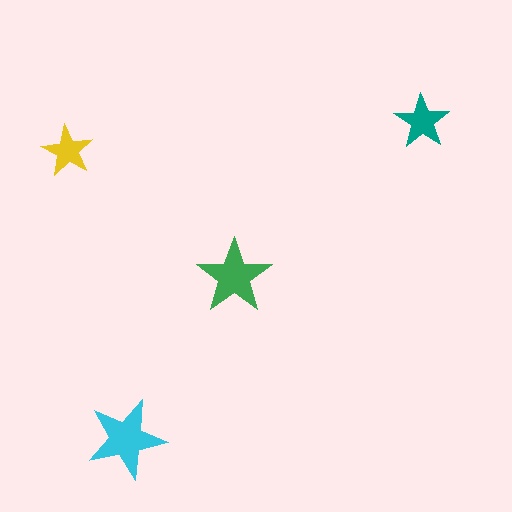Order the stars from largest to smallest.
the cyan one, the green one, the teal one, the yellow one.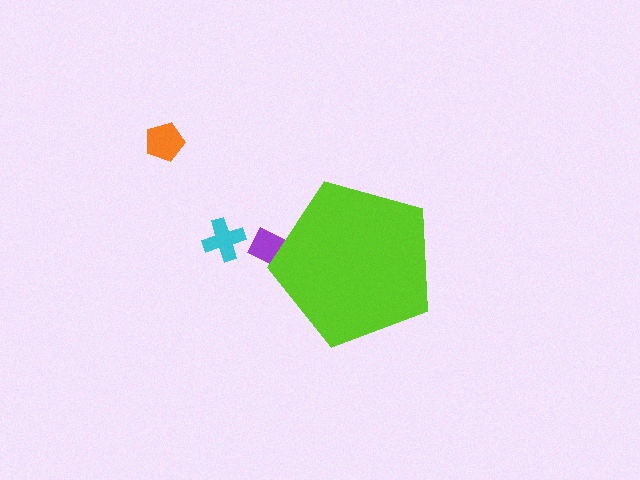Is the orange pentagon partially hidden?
No, the orange pentagon is fully visible.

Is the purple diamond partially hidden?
Yes, the purple diamond is partially hidden behind the lime pentagon.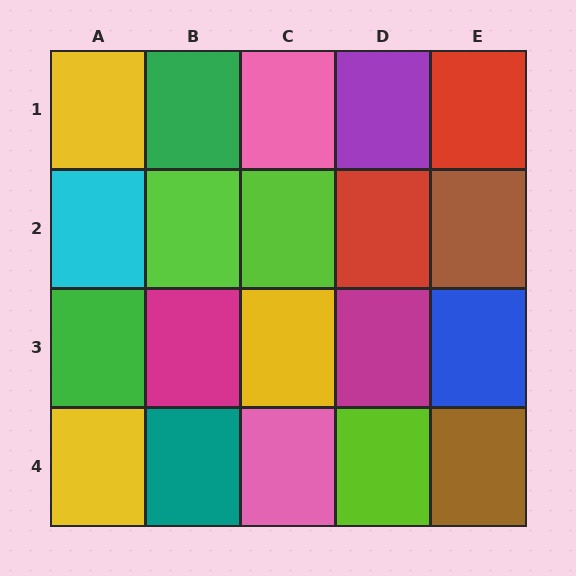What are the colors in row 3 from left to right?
Green, magenta, yellow, magenta, blue.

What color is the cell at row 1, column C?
Pink.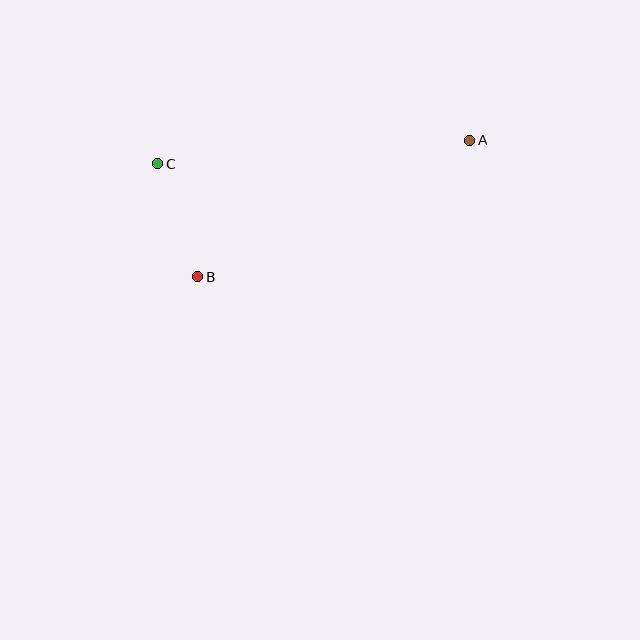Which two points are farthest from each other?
Points A and C are farthest from each other.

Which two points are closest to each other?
Points B and C are closest to each other.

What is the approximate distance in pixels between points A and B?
The distance between A and B is approximately 305 pixels.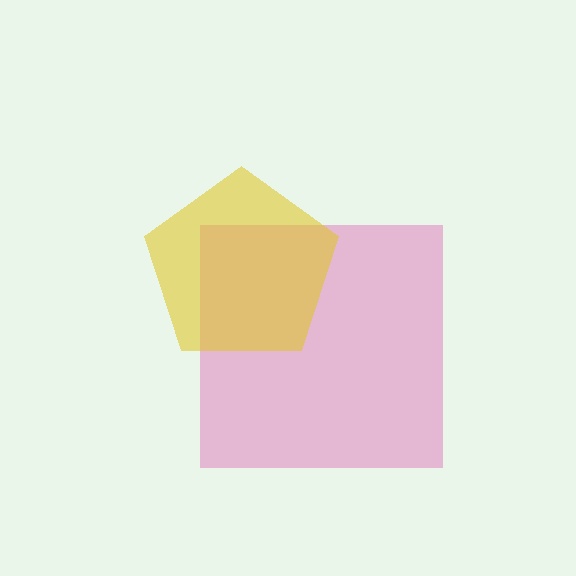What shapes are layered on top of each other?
The layered shapes are: a pink square, a yellow pentagon.